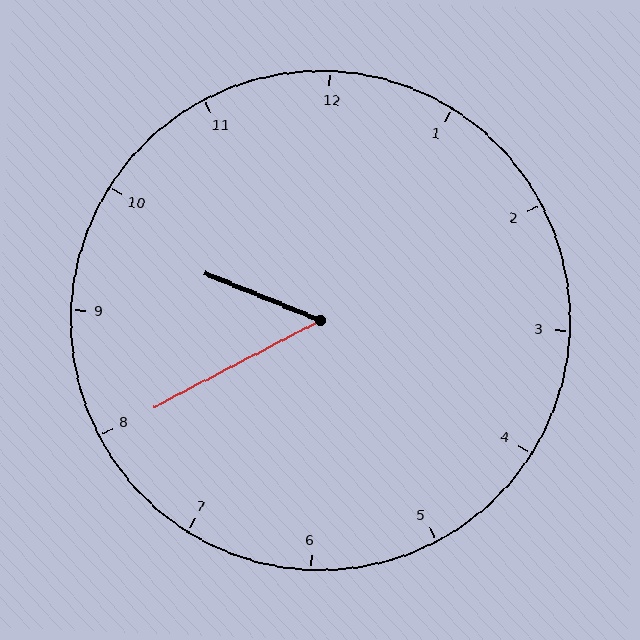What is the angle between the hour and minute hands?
Approximately 50 degrees.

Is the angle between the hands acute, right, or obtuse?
It is acute.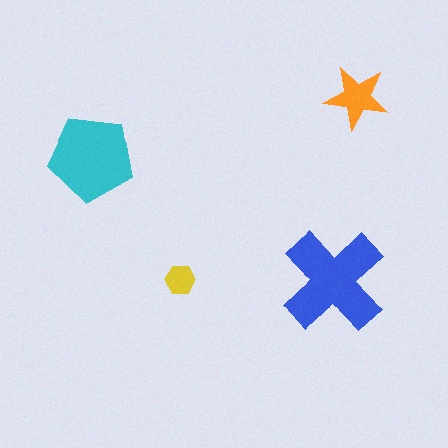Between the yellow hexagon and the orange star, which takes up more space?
The orange star.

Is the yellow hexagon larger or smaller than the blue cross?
Smaller.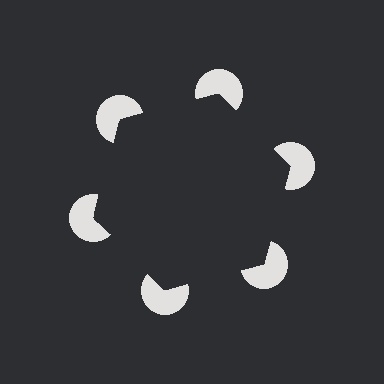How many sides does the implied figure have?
6 sides.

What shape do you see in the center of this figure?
An illusory hexagon — its edges are inferred from the aligned wedge cuts in the pac-man discs, not physically drawn.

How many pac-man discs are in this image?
There are 6 — one at each vertex of the illusory hexagon.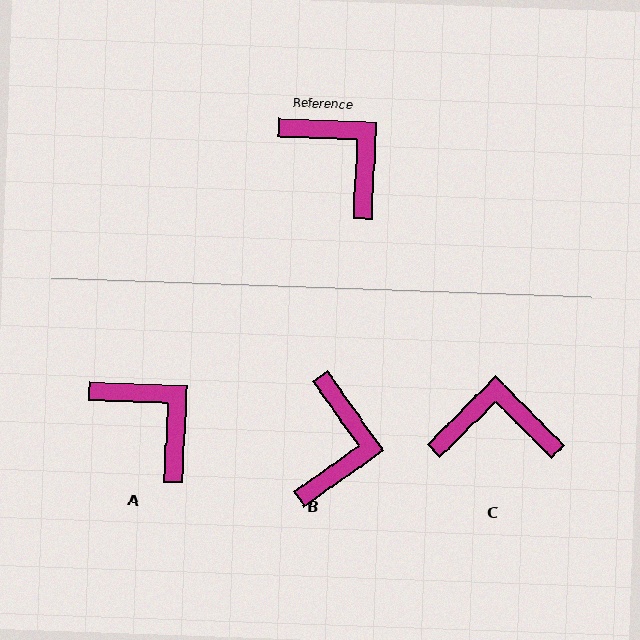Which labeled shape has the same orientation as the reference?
A.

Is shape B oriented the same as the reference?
No, it is off by about 52 degrees.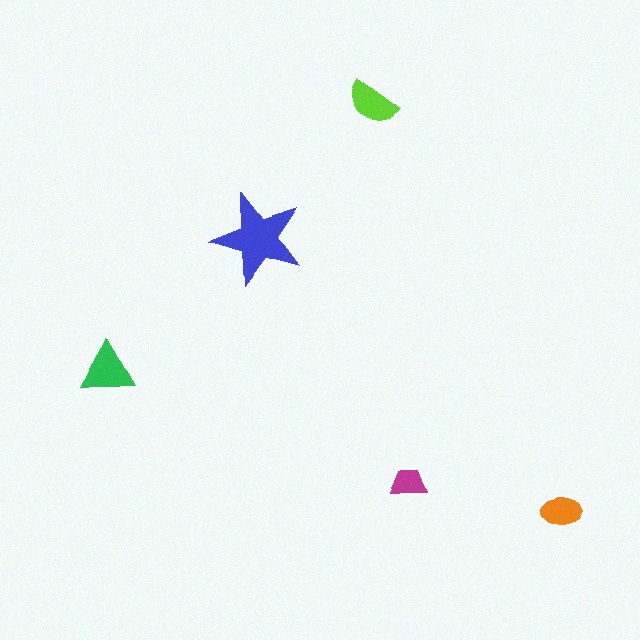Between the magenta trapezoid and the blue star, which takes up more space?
The blue star.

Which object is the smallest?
The magenta trapezoid.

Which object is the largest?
The blue star.